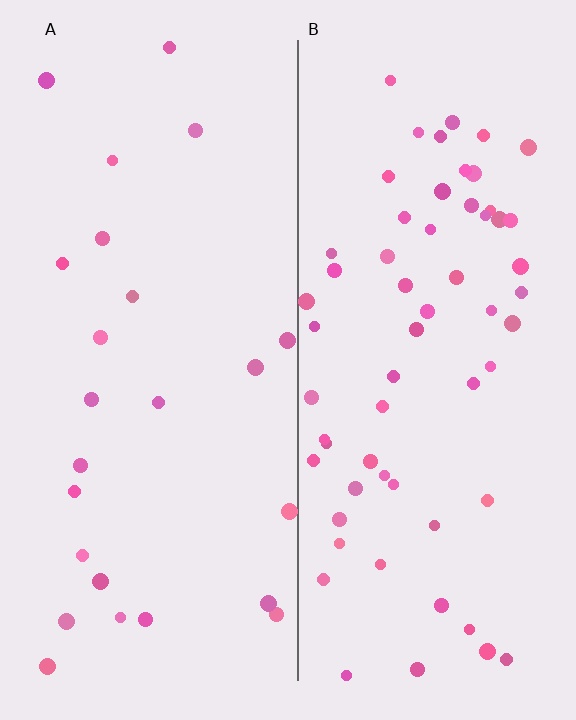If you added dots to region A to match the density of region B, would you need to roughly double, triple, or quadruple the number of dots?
Approximately triple.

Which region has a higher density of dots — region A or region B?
B (the right).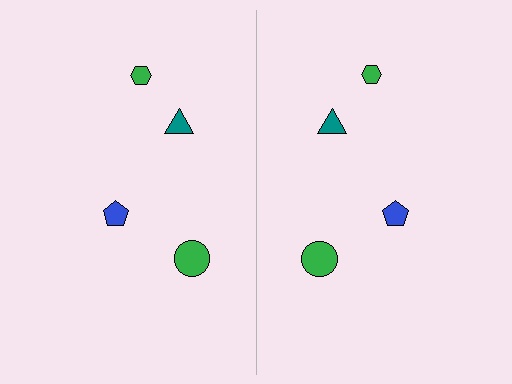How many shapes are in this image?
There are 8 shapes in this image.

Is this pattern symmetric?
Yes, this pattern has bilateral (reflection) symmetry.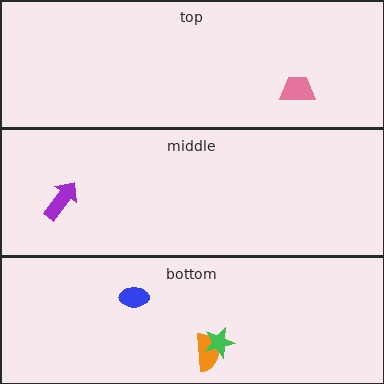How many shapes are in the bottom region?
3.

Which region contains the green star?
The bottom region.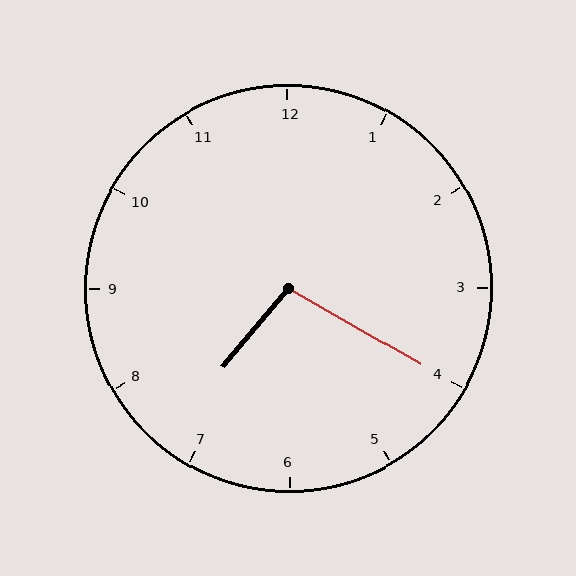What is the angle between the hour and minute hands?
Approximately 100 degrees.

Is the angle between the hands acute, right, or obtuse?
It is obtuse.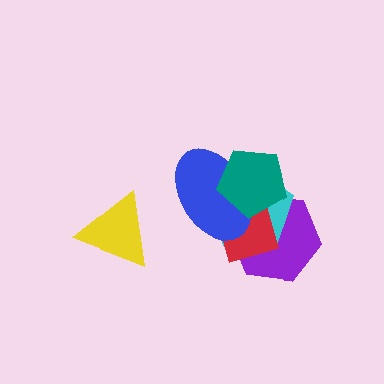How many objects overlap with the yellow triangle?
0 objects overlap with the yellow triangle.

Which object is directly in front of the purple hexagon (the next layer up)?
The cyan pentagon is directly in front of the purple hexagon.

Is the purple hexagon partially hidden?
Yes, it is partially covered by another shape.